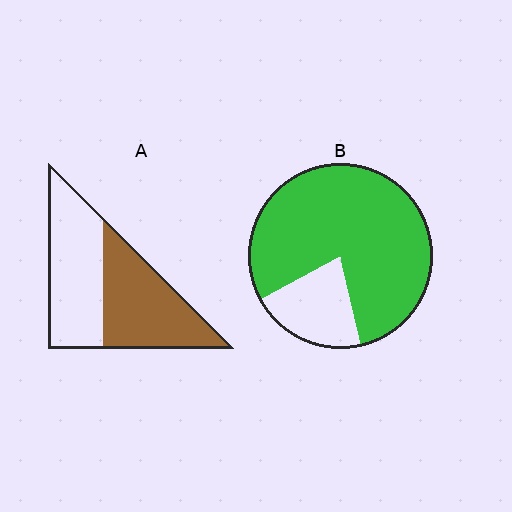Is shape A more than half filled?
Roughly half.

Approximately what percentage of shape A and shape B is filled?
A is approximately 50% and B is approximately 80%.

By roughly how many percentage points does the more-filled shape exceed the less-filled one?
By roughly 30 percentage points (B over A).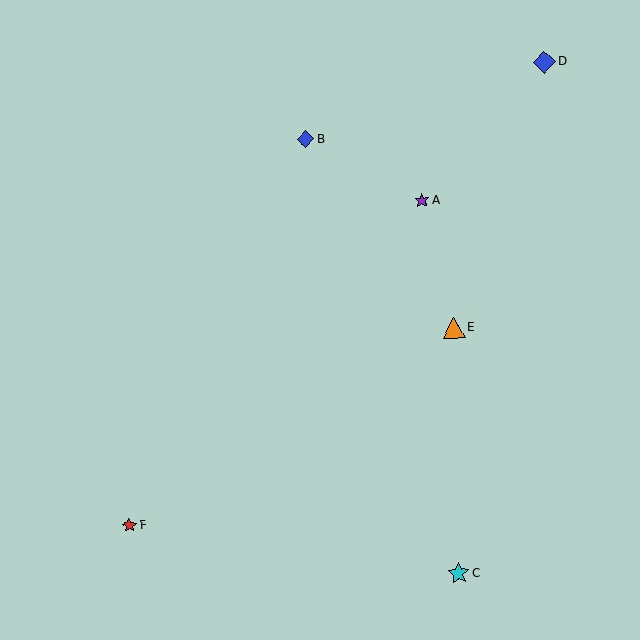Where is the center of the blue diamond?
The center of the blue diamond is at (544, 62).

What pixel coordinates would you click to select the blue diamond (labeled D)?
Click at (544, 62) to select the blue diamond D.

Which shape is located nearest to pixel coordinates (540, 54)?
The blue diamond (labeled D) at (544, 62) is nearest to that location.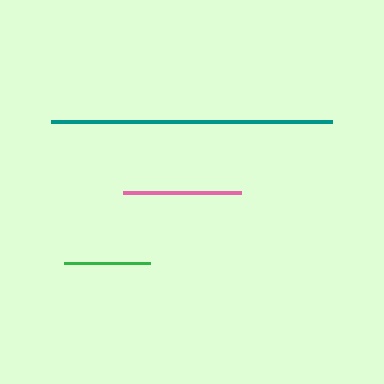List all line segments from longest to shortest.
From longest to shortest: teal, pink, green.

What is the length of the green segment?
The green segment is approximately 85 pixels long.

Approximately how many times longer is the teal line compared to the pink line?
The teal line is approximately 2.4 times the length of the pink line.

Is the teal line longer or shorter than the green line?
The teal line is longer than the green line.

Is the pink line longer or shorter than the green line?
The pink line is longer than the green line.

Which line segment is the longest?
The teal line is the longest at approximately 281 pixels.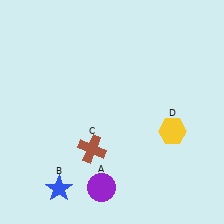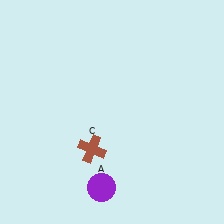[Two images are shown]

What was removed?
The yellow hexagon (D), the blue star (B) were removed in Image 2.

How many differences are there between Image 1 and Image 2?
There are 2 differences between the two images.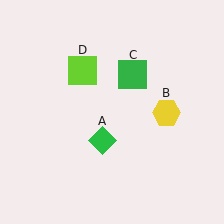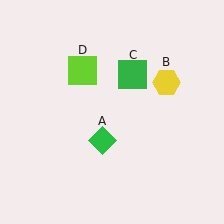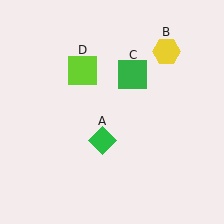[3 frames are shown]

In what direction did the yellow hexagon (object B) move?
The yellow hexagon (object B) moved up.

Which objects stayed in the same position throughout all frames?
Green diamond (object A) and green square (object C) and lime square (object D) remained stationary.